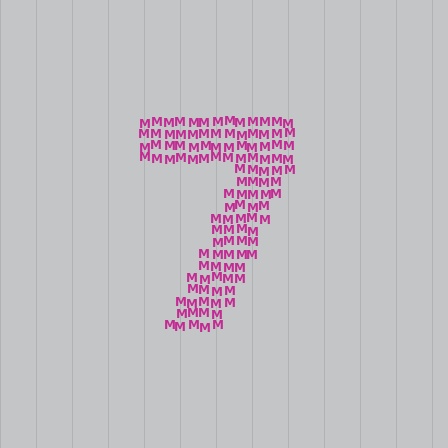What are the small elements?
The small elements are letter M's.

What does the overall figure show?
The overall figure shows the digit 7.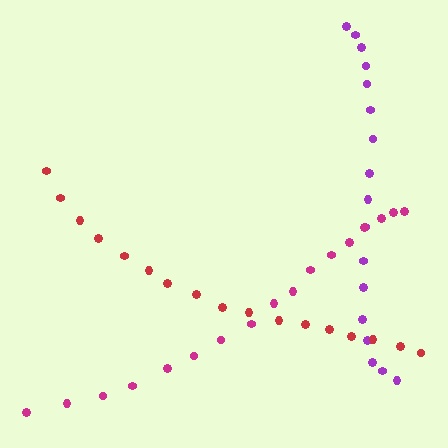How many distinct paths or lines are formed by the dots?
There are 3 distinct paths.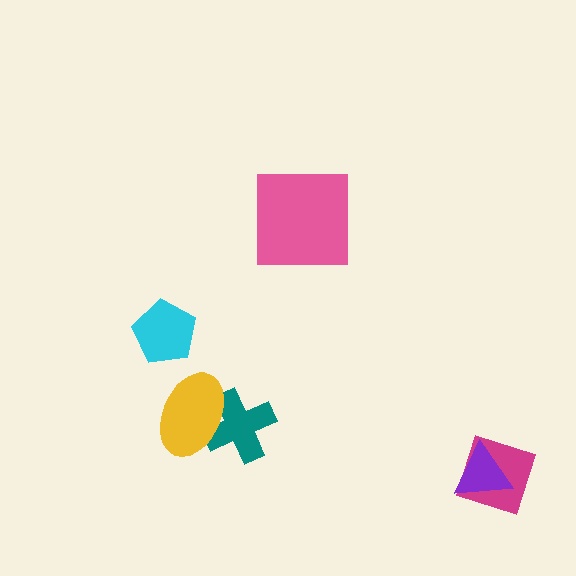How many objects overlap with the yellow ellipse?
1 object overlaps with the yellow ellipse.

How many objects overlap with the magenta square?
1 object overlaps with the magenta square.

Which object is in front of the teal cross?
The yellow ellipse is in front of the teal cross.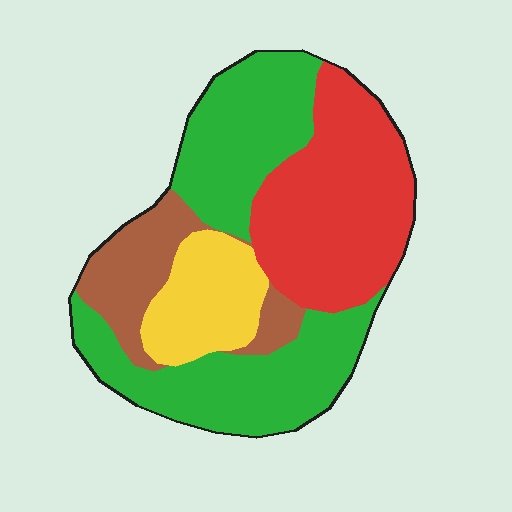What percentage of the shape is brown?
Brown takes up less than a quarter of the shape.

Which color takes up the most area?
Green, at roughly 40%.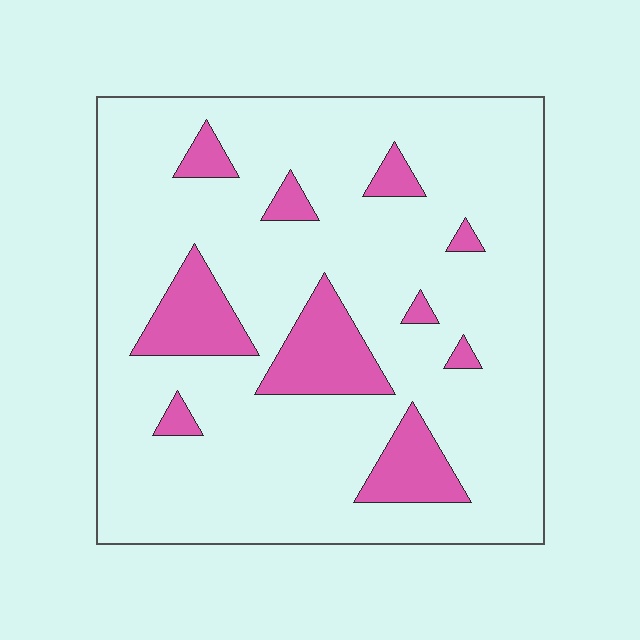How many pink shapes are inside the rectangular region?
10.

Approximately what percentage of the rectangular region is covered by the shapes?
Approximately 15%.